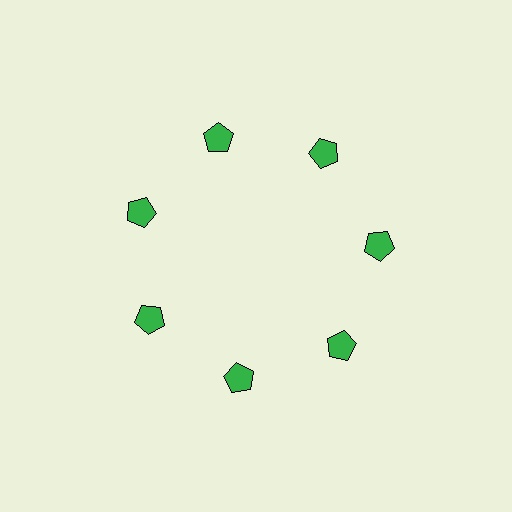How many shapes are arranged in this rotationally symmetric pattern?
There are 7 shapes, arranged in 7 groups of 1.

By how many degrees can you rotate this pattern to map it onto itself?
The pattern maps onto itself every 51 degrees of rotation.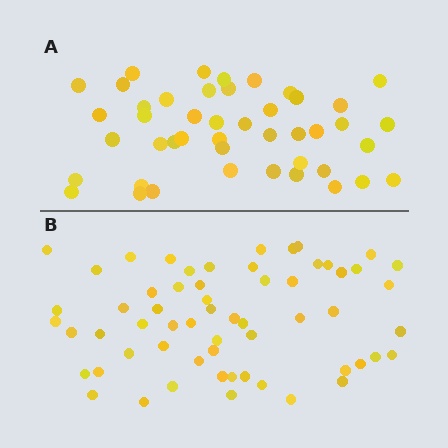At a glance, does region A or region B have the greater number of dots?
Region B (the bottom region) has more dots.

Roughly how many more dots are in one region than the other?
Region B has approximately 15 more dots than region A.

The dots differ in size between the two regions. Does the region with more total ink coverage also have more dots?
No. Region A has more total ink coverage because its dots are larger, but region B actually contains more individual dots. Total area can be misleading — the number of items is what matters here.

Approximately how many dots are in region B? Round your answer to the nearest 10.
About 60 dots.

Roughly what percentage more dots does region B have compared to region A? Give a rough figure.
About 35% more.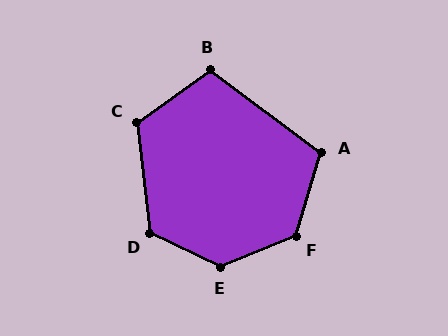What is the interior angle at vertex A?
Approximately 109 degrees (obtuse).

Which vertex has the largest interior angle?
E, at approximately 132 degrees.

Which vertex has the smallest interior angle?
B, at approximately 108 degrees.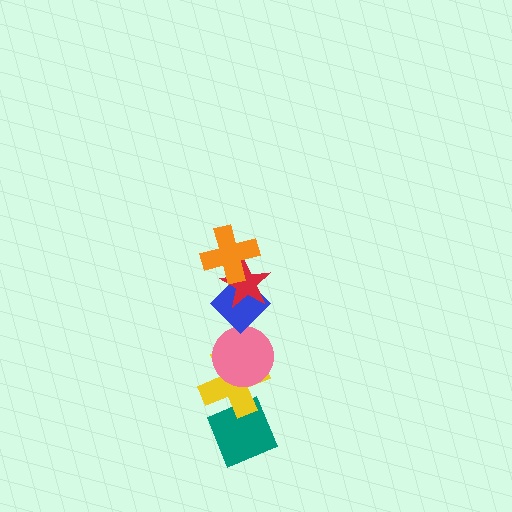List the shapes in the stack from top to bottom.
From top to bottom: the orange cross, the red star, the blue diamond, the pink circle, the yellow cross, the teal diamond.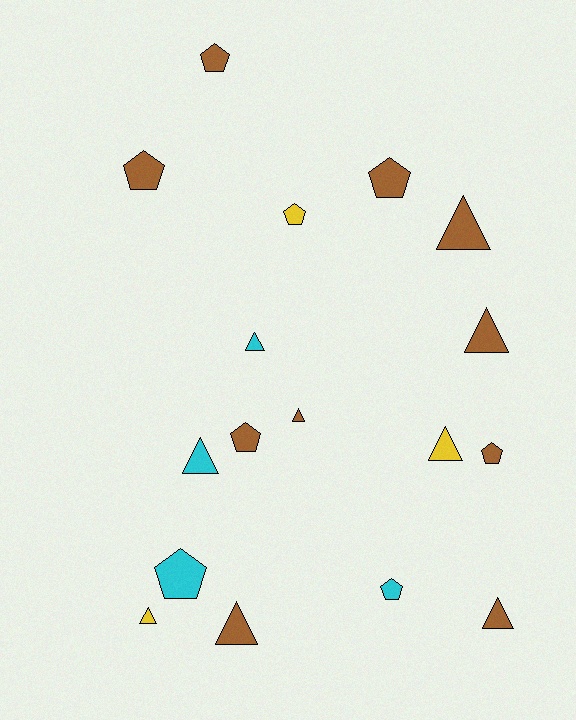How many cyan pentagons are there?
There are 2 cyan pentagons.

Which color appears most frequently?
Brown, with 10 objects.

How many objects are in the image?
There are 17 objects.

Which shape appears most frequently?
Triangle, with 9 objects.